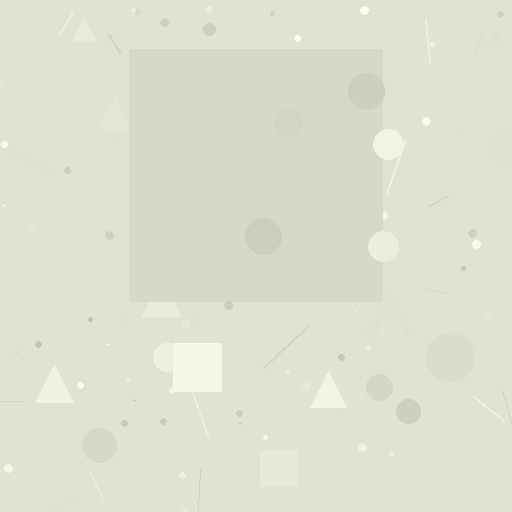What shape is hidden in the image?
A square is hidden in the image.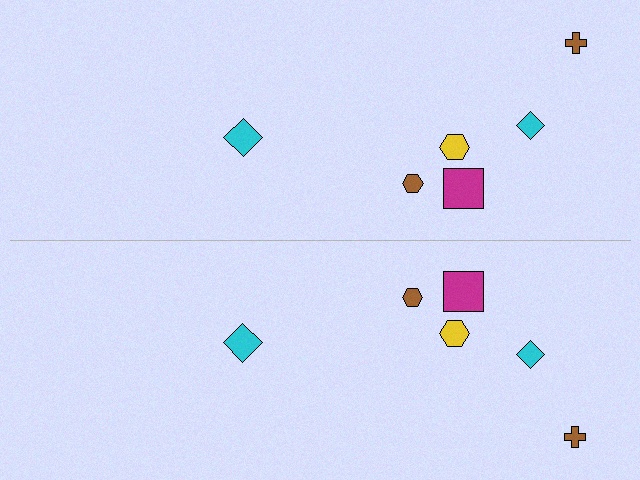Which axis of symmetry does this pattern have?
The pattern has a horizontal axis of symmetry running through the center of the image.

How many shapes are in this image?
There are 12 shapes in this image.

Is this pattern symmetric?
Yes, this pattern has bilateral (reflection) symmetry.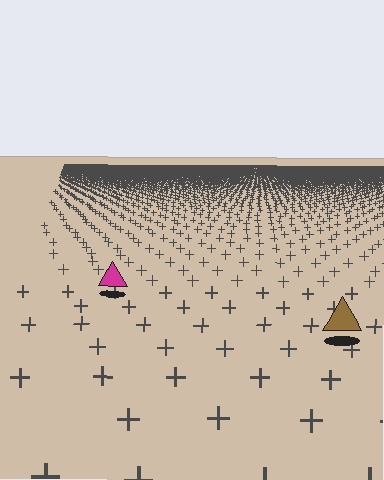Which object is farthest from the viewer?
The magenta triangle is farthest from the viewer. It appears smaller and the ground texture around it is denser.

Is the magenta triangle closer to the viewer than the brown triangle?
No. The brown triangle is closer — you can tell from the texture gradient: the ground texture is coarser near it.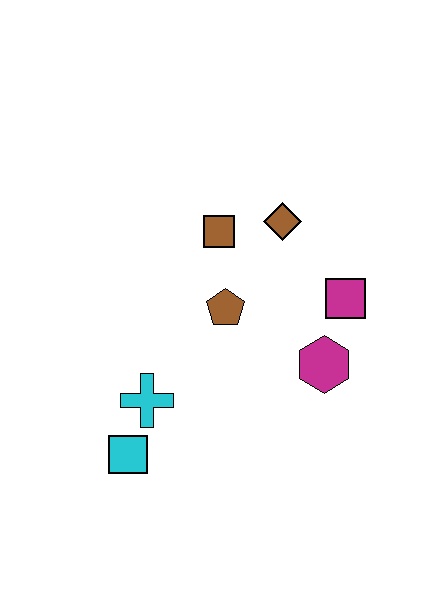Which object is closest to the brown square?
The brown diamond is closest to the brown square.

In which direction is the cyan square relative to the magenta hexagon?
The cyan square is to the left of the magenta hexagon.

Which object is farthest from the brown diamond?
The cyan square is farthest from the brown diamond.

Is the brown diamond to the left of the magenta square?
Yes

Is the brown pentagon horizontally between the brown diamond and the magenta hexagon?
No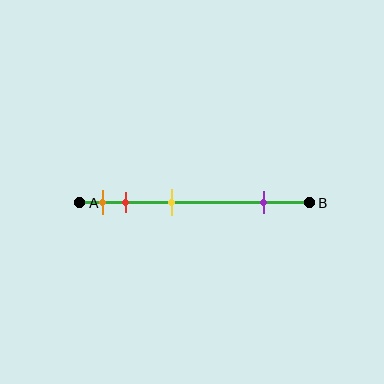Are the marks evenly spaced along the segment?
No, the marks are not evenly spaced.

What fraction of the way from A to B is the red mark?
The red mark is approximately 20% (0.2) of the way from A to B.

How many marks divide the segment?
There are 4 marks dividing the segment.